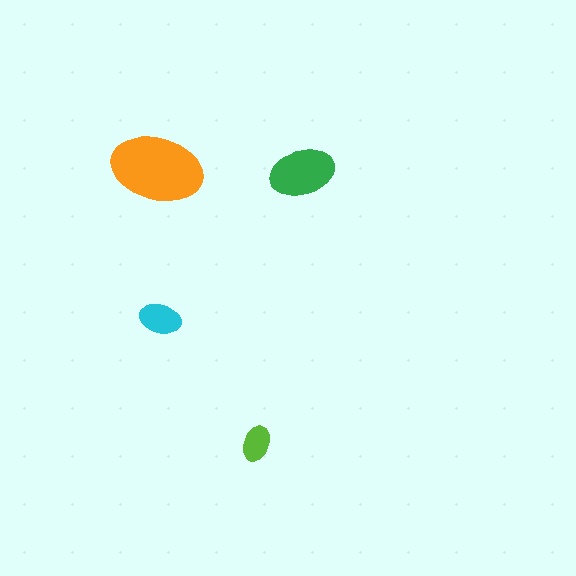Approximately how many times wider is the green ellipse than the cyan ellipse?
About 1.5 times wider.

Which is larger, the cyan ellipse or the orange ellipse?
The orange one.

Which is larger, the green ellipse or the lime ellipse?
The green one.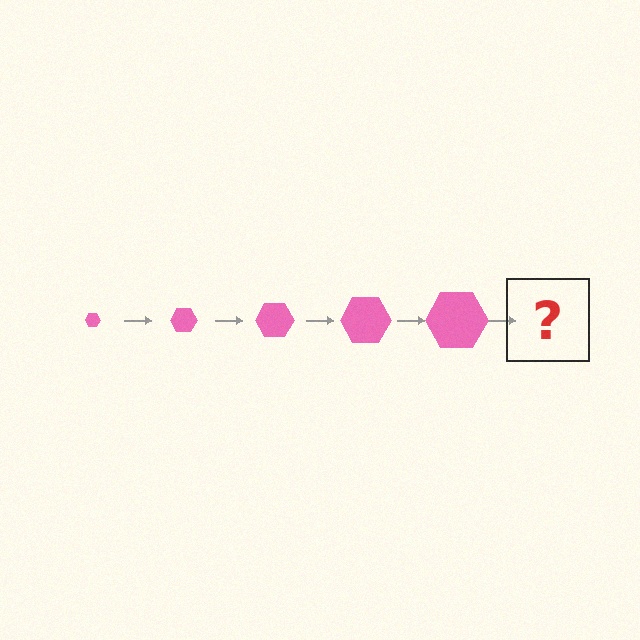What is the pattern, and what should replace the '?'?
The pattern is that the hexagon gets progressively larger each step. The '?' should be a pink hexagon, larger than the previous one.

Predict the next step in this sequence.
The next step is a pink hexagon, larger than the previous one.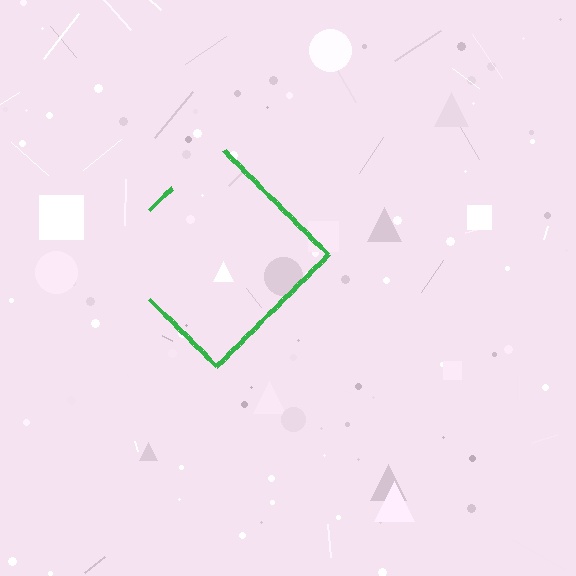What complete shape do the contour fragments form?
The contour fragments form a diamond.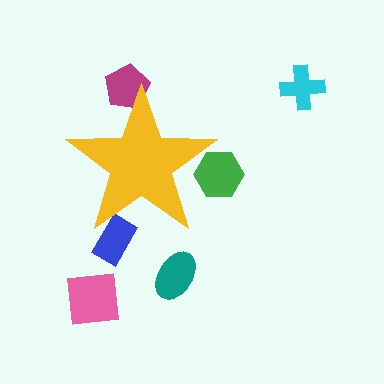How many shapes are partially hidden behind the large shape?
3 shapes are partially hidden.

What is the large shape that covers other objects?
A yellow star.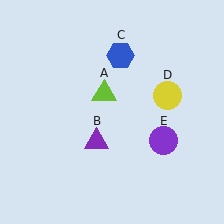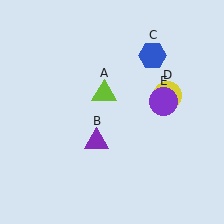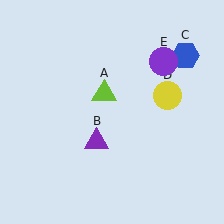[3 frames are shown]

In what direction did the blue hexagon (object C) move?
The blue hexagon (object C) moved right.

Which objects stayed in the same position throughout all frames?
Lime triangle (object A) and purple triangle (object B) and yellow circle (object D) remained stationary.